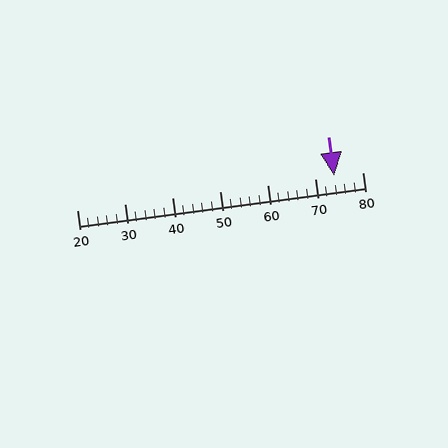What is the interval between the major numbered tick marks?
The major tick marks are spaced 10 units apart.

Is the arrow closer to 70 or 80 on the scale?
The arrow is closer to 70.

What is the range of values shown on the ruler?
The ruler shows values from 20 to 80.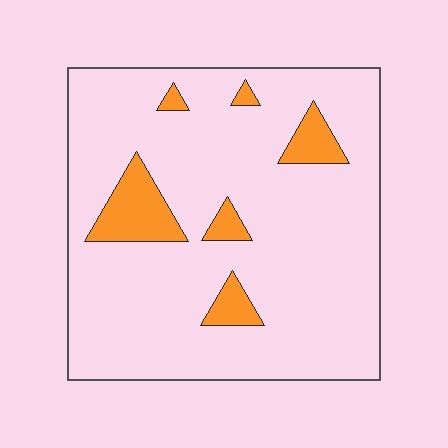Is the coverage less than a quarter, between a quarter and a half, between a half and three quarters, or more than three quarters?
Less than a quarter.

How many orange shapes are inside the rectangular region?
6.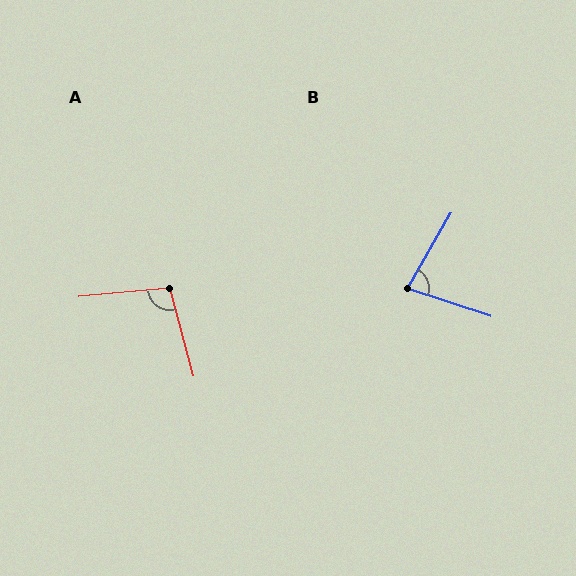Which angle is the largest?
A, at approximately 99 degrees.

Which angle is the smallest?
B, at approximately 78 degrees.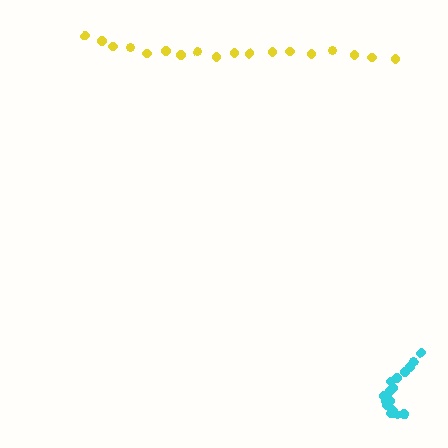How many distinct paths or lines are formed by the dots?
There are 2 distinct paths.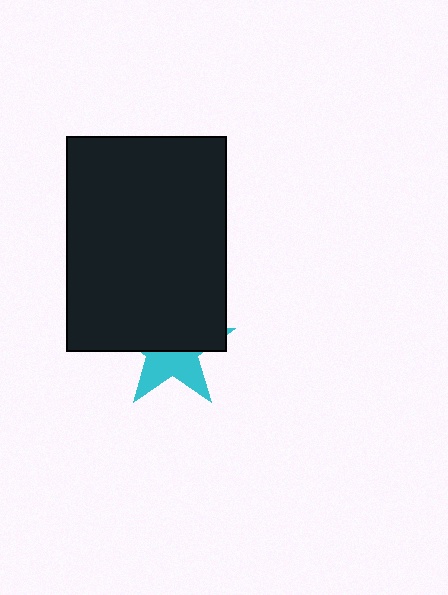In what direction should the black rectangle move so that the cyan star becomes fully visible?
The black rectangle should move up. That is the shortest direction to clear the overlap and leave the cyan star fully visible.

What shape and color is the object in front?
The object in front is a black rectangle.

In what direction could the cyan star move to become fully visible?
The cyan star could move down. That would shift it out from behind the black rectangle entirely.